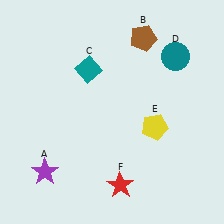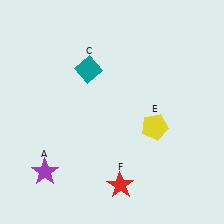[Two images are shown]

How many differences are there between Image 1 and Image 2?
There are 2 differences between the two images.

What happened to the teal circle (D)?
The teal circle (D) was removed in Image 2. It was in the top-right area of Image 1.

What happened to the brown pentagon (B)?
The brown pentagon (B) was removed in Image 2. It was in the top-right area of Image 1.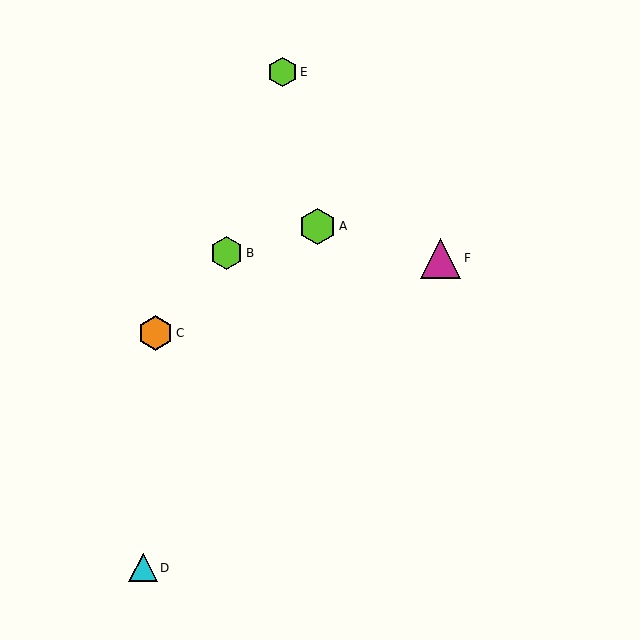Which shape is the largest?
The magenta triangle (labeled F) is the largest.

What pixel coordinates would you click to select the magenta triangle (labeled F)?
Click at (441, 258) to select the magenta triangle F.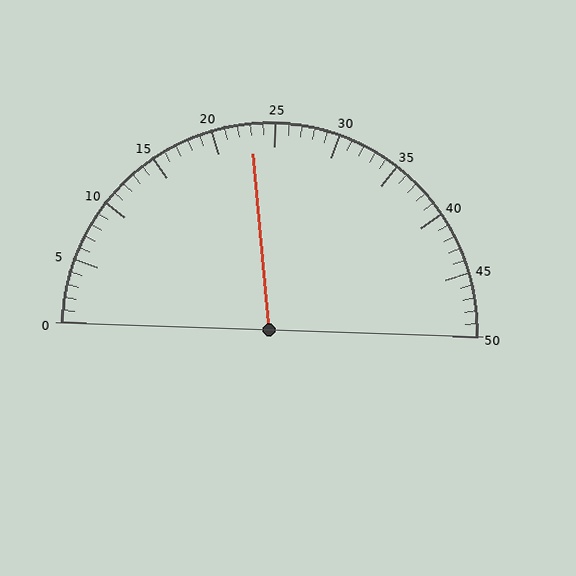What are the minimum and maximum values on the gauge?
The gauge ranges from 0 to 50.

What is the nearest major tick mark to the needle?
The nearest major tick mark is 25.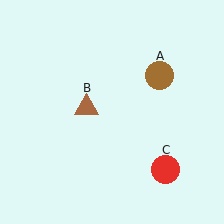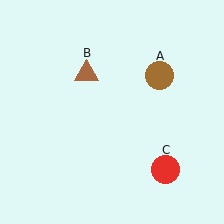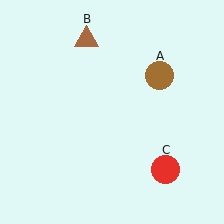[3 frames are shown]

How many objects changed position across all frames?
1 object changed position: brown triangle (object B).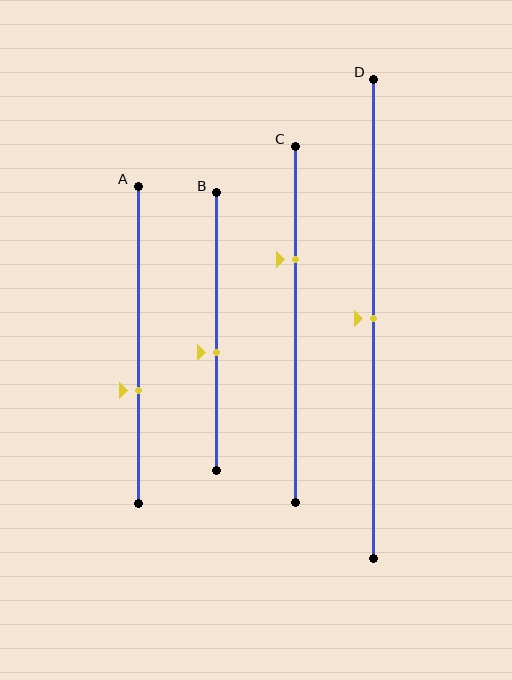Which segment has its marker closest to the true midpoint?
Segment D has its marker closest to the true midpoint.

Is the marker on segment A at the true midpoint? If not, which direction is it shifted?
No, the marker on segment A is shifted downward by about 14% of the segment length.